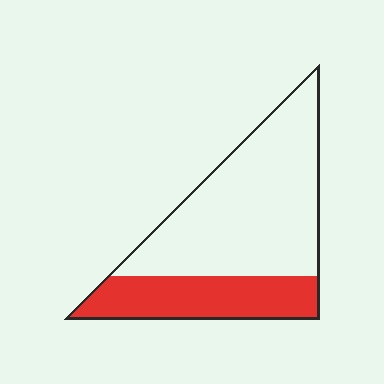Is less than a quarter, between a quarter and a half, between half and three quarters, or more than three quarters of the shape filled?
Between a quarter and a half.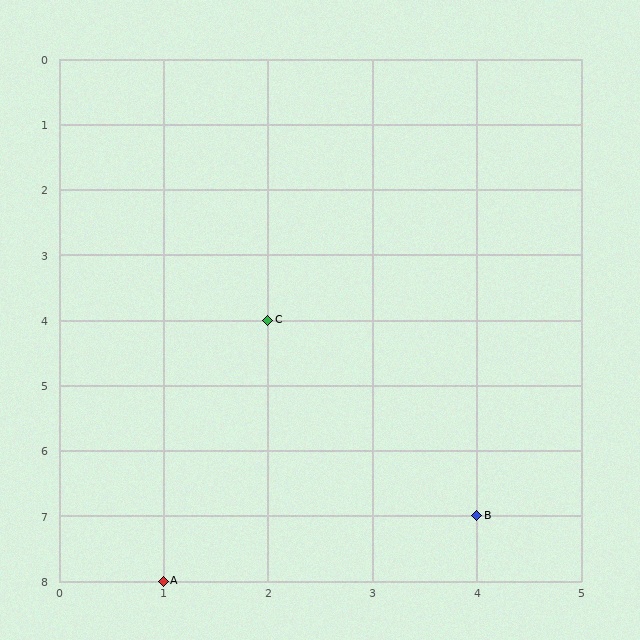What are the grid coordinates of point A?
Point A is at grid coordinates (1, 8).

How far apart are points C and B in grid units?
Points C and B are 2 columns and 3 rows apart (about 3.6 grid units diagonally).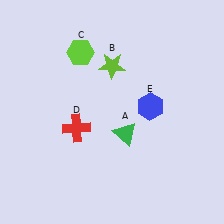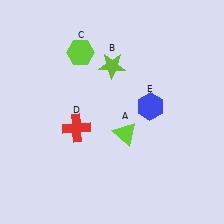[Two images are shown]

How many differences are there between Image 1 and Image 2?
There is 1 difference between the two images.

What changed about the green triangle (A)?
In Image 1, A is green. In Image 2, it changed to lime.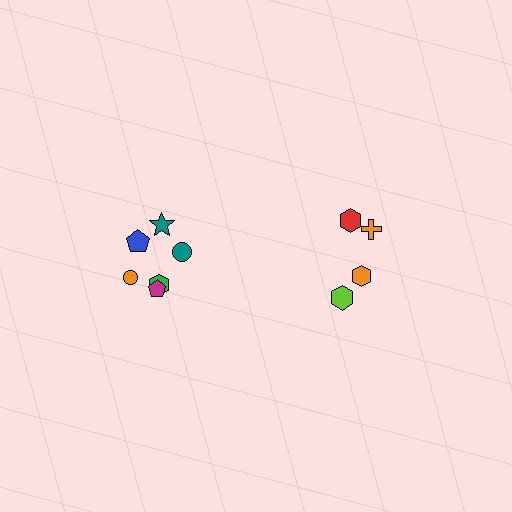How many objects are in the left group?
There are 6 objects.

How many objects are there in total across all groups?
There are 10 objects.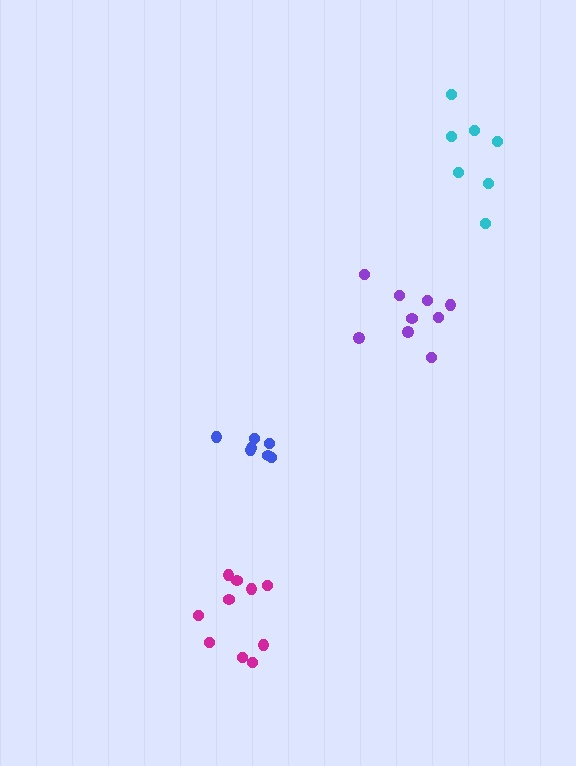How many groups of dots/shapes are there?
There are 4 groups.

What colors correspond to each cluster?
The clusters are colored: purple, magenta, cyan, blue.